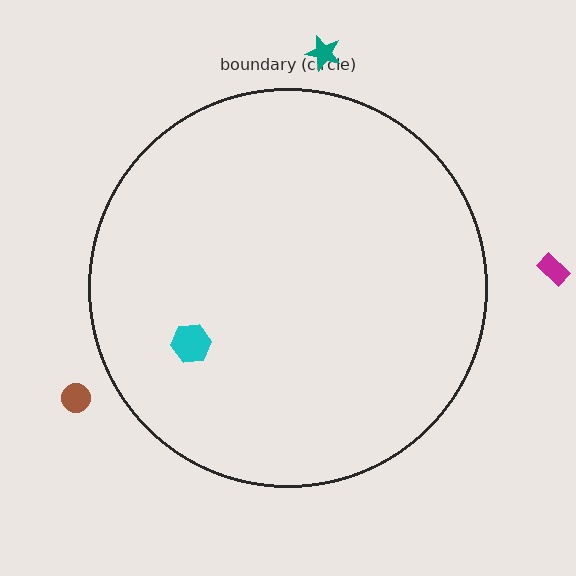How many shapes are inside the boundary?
1 inside, 3 outside.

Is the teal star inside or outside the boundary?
Outside.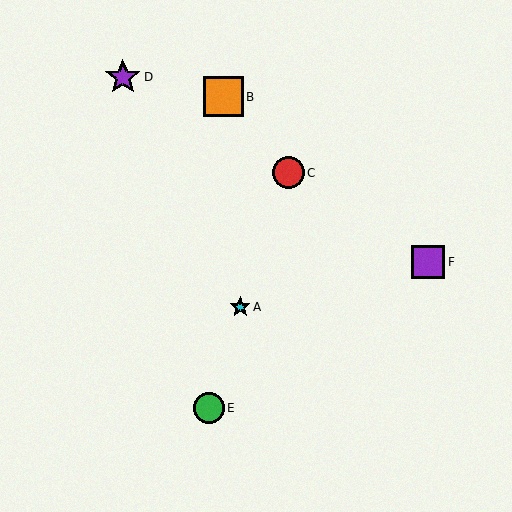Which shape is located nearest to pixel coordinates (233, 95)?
The orange square (labeled B) at (223, 97) is nearest to that location.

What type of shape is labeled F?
Shape F is a purple square.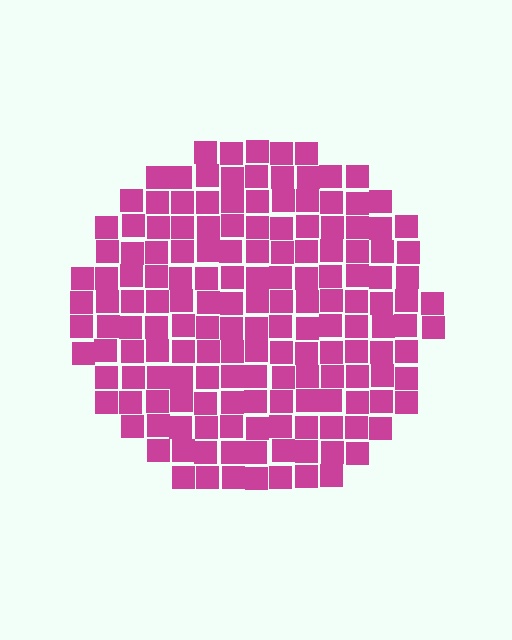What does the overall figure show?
The overall figure shows a circle.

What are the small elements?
The small elements are squares.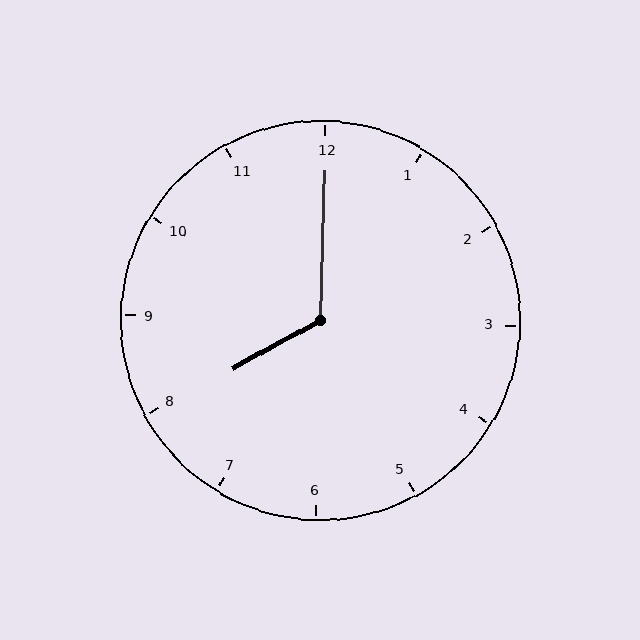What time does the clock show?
8:00.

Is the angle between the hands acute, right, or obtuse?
It is obtuse.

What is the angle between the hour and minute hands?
Approximately 120 degrees.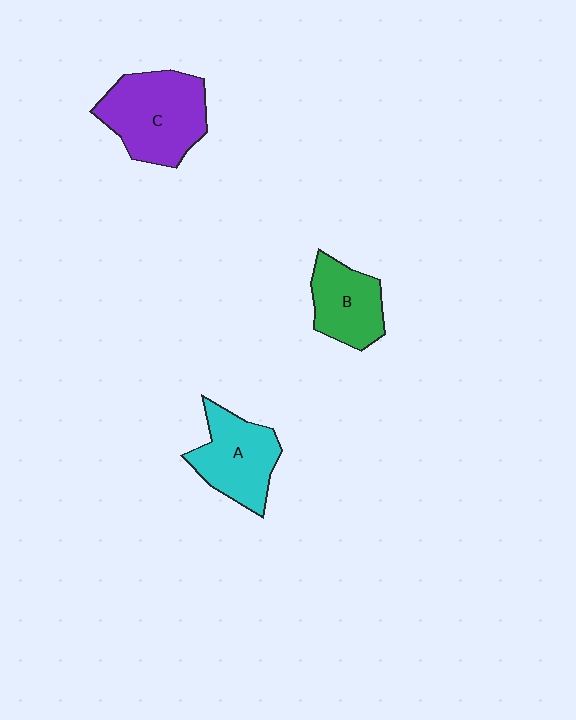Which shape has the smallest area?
Shape B (green).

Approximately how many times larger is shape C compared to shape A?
Approximately 1.3 times.